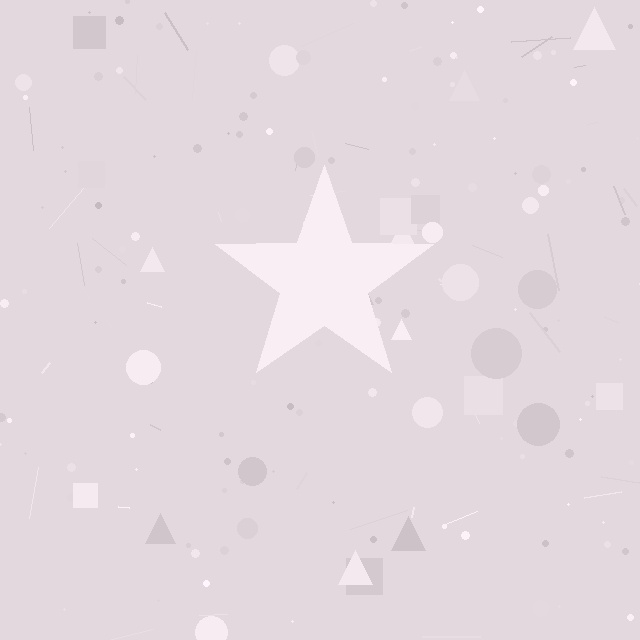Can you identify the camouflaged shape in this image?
The camouflaged shape is a star.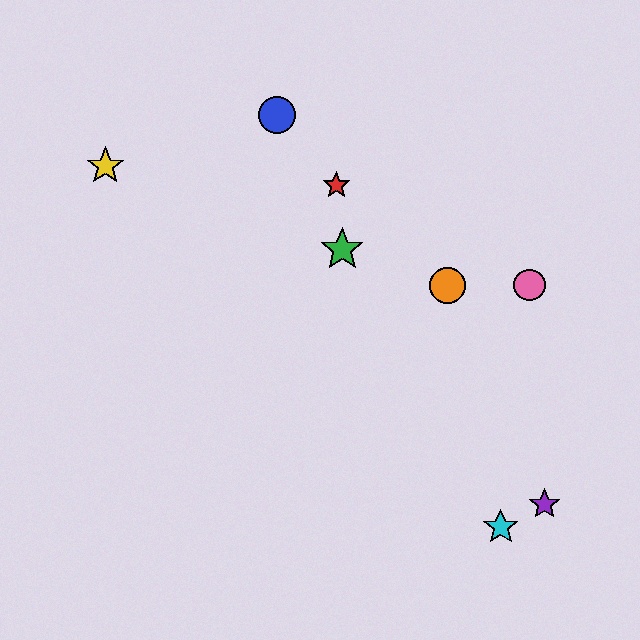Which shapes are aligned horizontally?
The orange circle, the pink circle are aligned horizontally.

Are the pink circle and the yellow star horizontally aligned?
No, the pink circle is at y≈285 and the yellow star is at y≈166.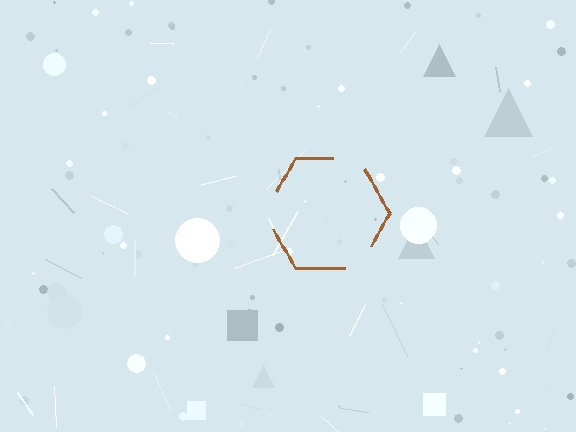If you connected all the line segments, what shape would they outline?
They would outline a hexagon.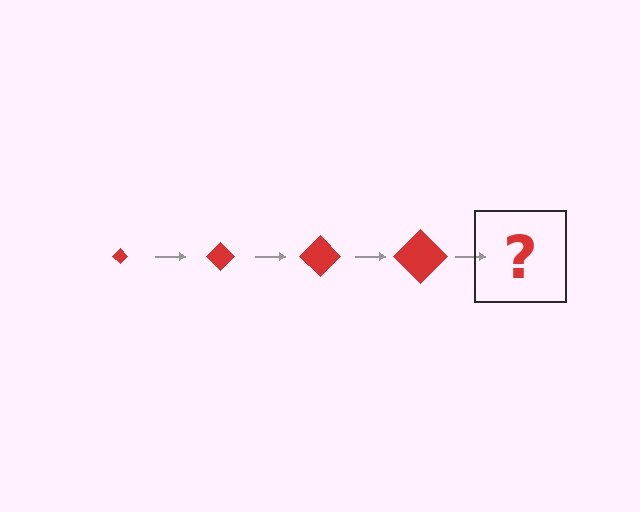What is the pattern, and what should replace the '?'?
The pattern is that the diamond gets progressively larger each step. The '?' should be a red diamond, larger than the previous one.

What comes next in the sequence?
The next element should be a red diamond, larger than the previous one.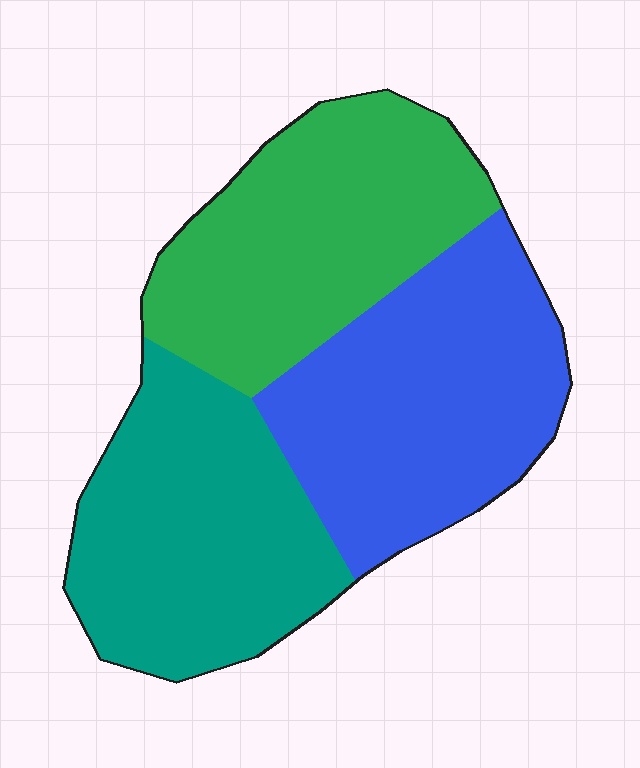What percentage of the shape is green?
Green takes up about one third (1/3) of the shape.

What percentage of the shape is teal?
Teal covers about 35% of the shape.